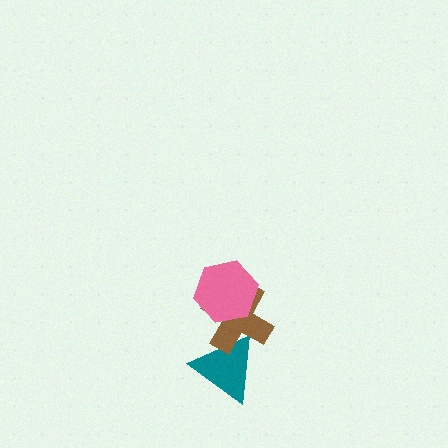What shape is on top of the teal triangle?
The brown cross is on top of the teal triangle.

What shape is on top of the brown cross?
The pink hexagon is on top of the brown cross.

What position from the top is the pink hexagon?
The pink hexagon is 1st from the top.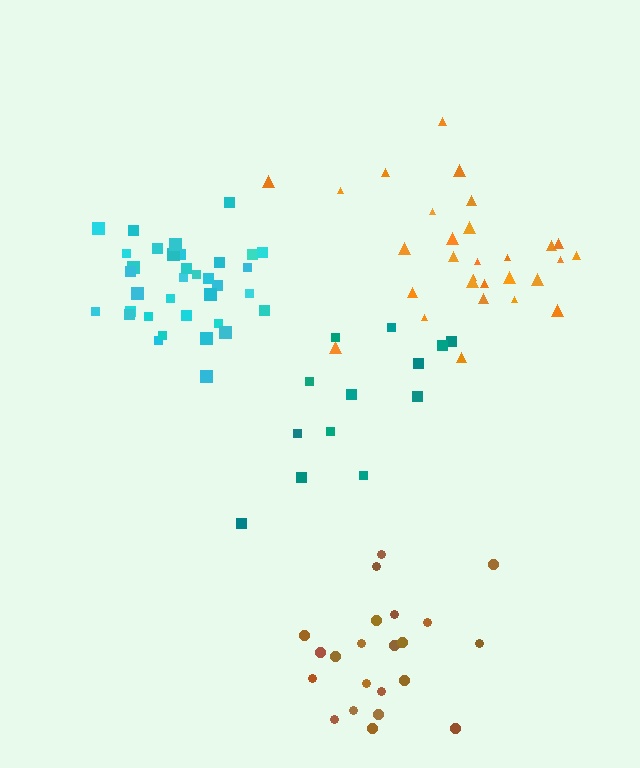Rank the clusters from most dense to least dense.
cyan, brown, orange, teal.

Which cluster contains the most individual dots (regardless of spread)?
Cyan (35).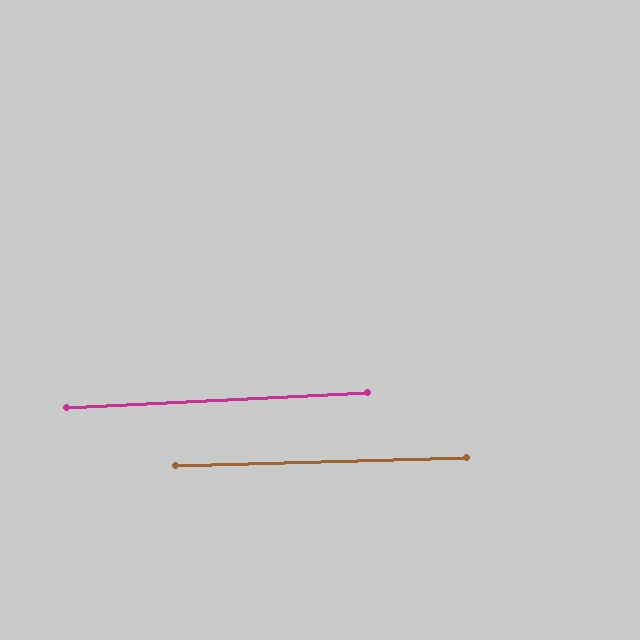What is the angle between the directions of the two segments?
Approximately 1 degree.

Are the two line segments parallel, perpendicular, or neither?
Parallel — their directions differ by only 1.3°.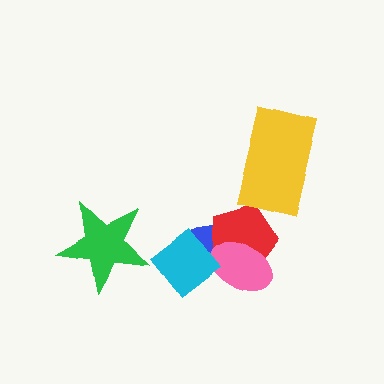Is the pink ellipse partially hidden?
Yes, it is partially covered by another shape.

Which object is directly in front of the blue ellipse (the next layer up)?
The red pentagon is directly in front of the blue ellipse.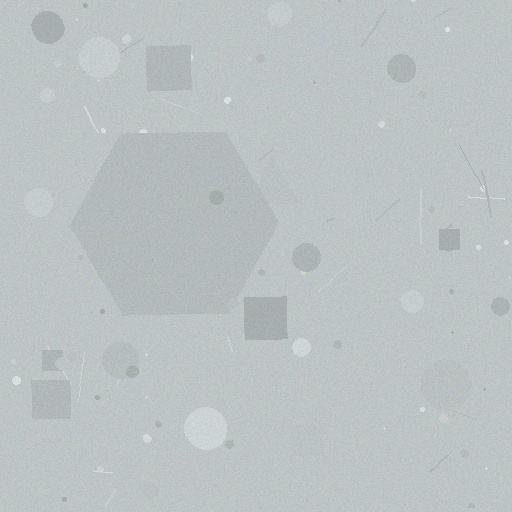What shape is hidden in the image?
A hexagon is hidden in the image.